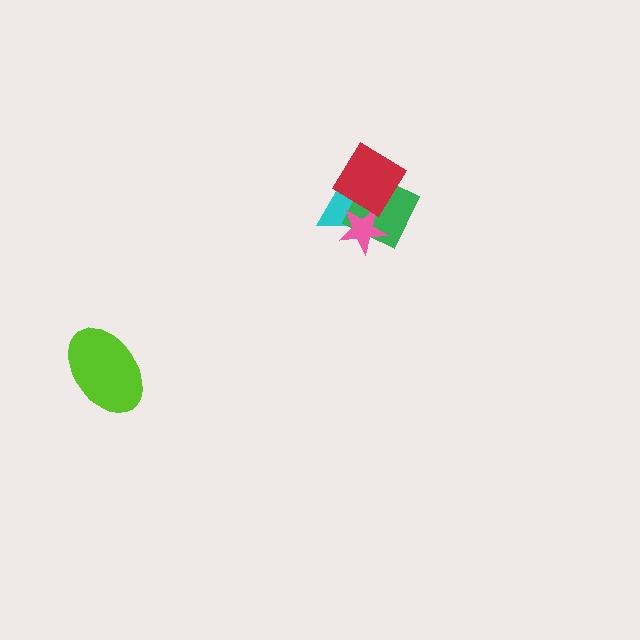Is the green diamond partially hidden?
Yes, it is partially covered by another shape.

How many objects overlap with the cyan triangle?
3 objects overlap with the cyan triangle.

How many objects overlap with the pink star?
2 objects overlap with the pink star.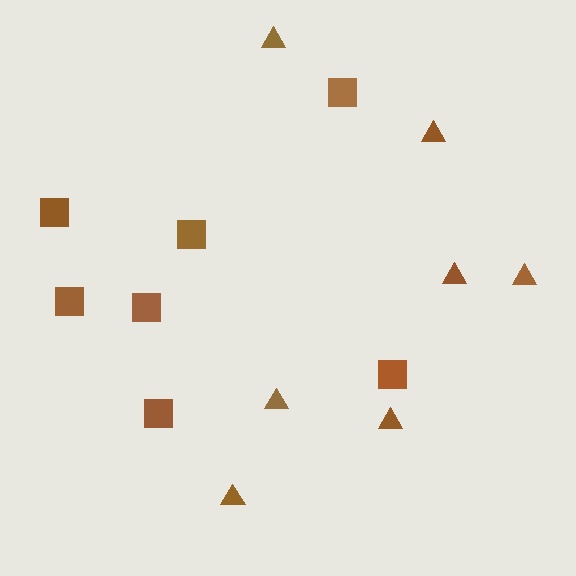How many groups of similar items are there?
There are 2 groups: one group of squares (7) and one group of triangles (7).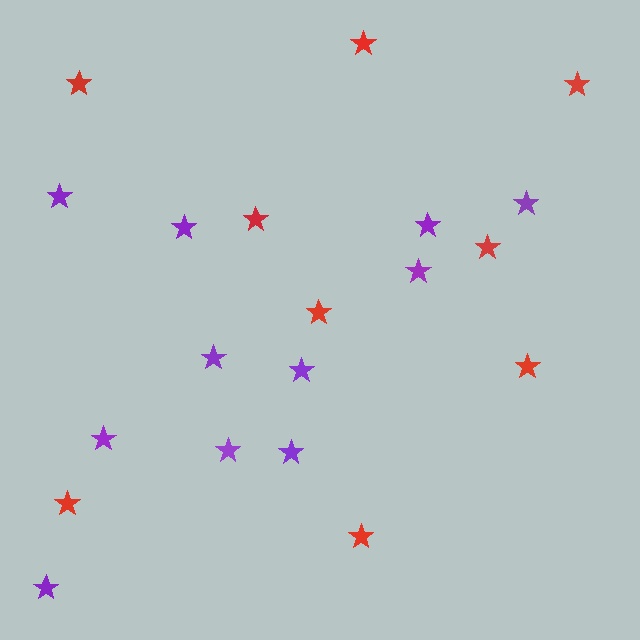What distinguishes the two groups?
There are 2 groups: one group of purple stars (11) and one group of red stars (9).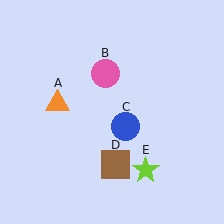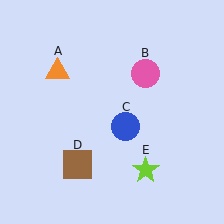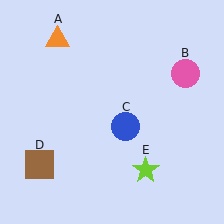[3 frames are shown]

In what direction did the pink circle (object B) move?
The pink circle (object B) moved right.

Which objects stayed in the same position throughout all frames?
Blue circle (object C) and lime star (object E) remained stationary.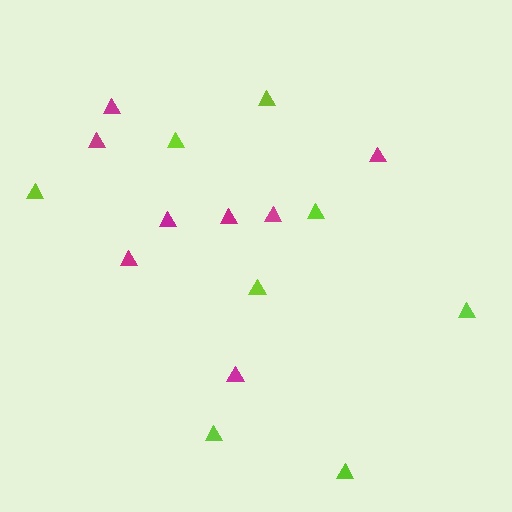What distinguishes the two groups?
There are 2 groups: one group of magenta triangles (8) and one group of lime triangles (8).